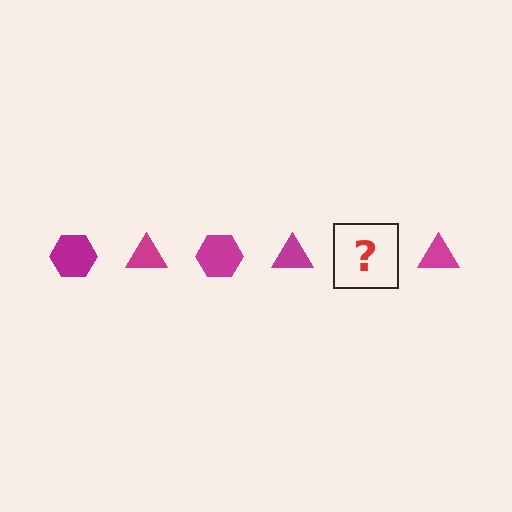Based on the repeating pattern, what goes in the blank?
The blank should be a magenta hexagon.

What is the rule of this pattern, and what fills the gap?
The rule is that the pattern cycles through hexagon, triangle shapes in magenta. The gap should be filled with a magenta hexagon.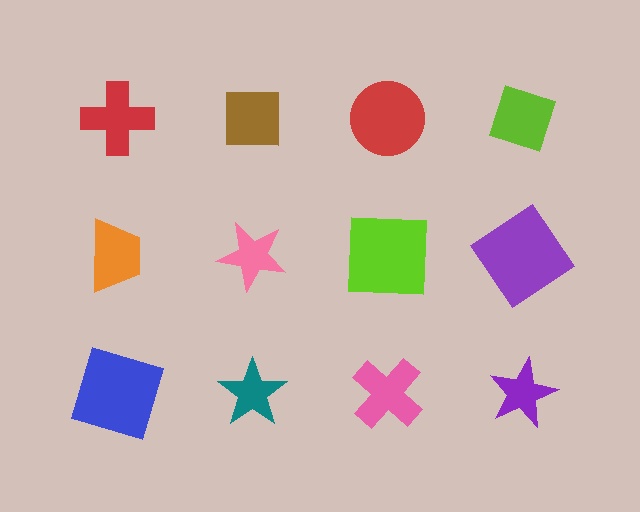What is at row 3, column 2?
A teal star.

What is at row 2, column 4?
A purple diamond.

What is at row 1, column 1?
A red cross.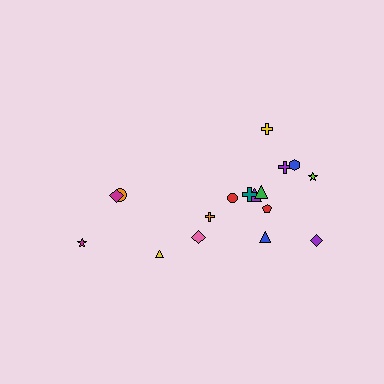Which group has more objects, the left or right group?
The right group.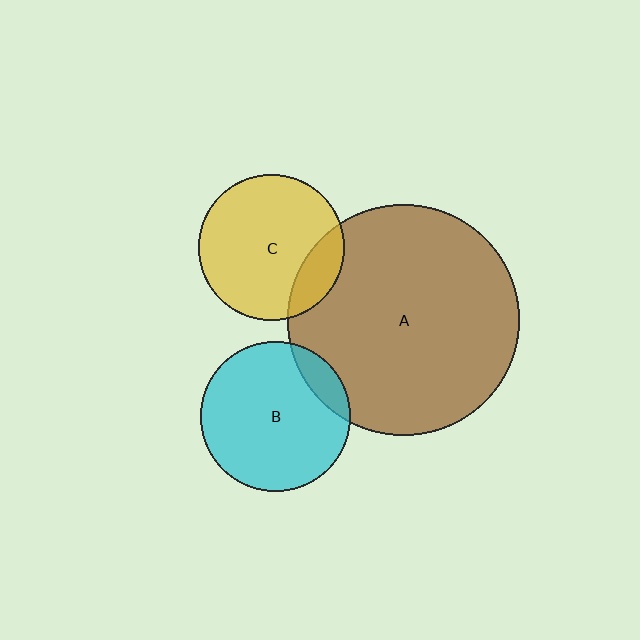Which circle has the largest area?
Circle A (brown).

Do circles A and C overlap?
Yes.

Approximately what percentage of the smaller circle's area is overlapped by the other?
Approximately 15%.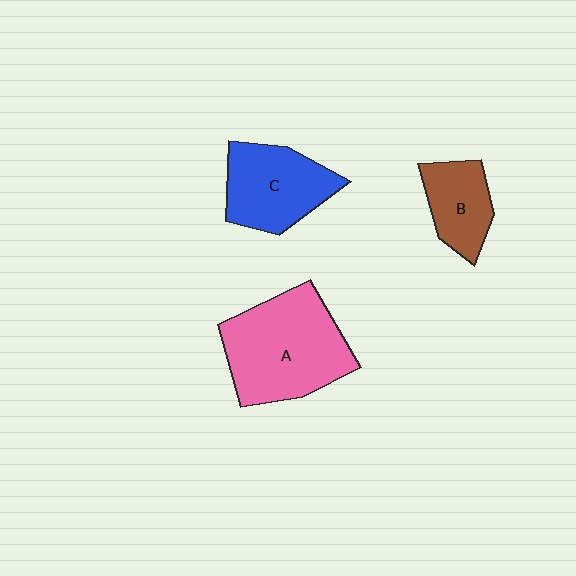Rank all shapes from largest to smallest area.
From largest to smallest: A (pink), C (blue), B (brown).